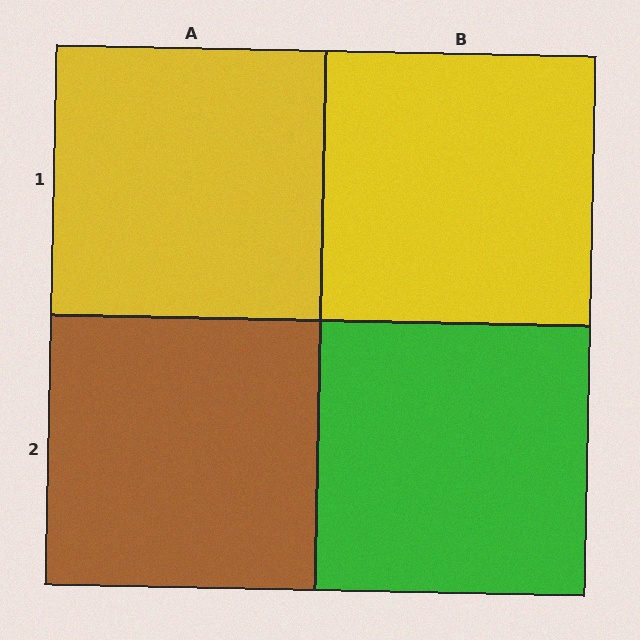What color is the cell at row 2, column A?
Brown.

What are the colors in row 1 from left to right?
Yellow, yellow.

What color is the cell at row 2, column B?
Green.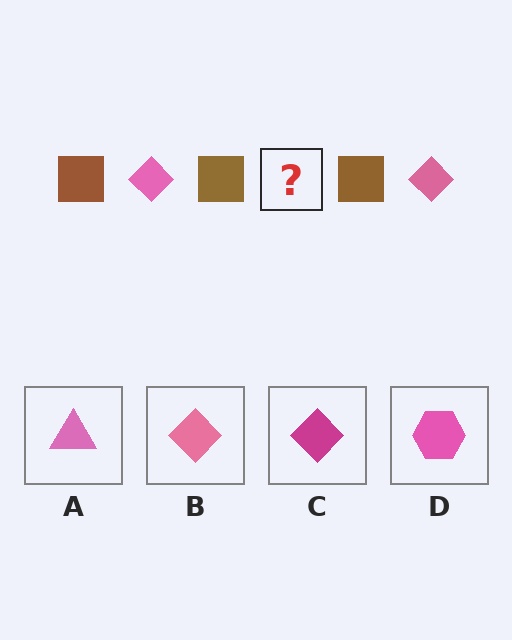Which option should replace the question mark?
Option B.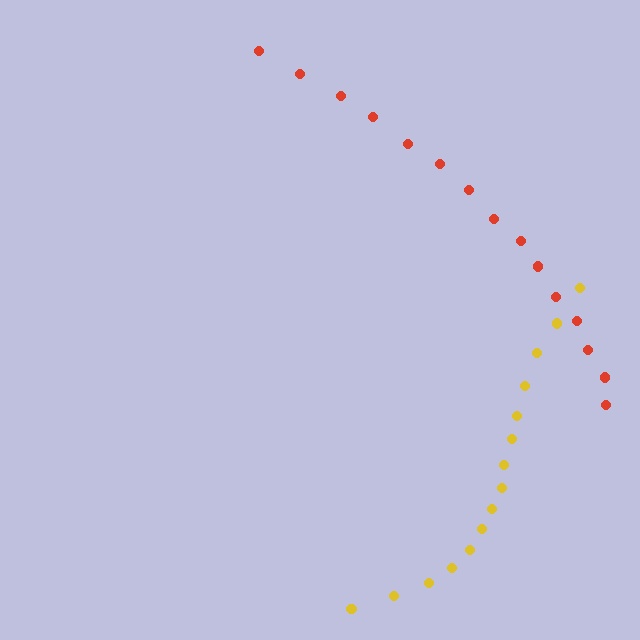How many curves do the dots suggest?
There are 2 distinct paths.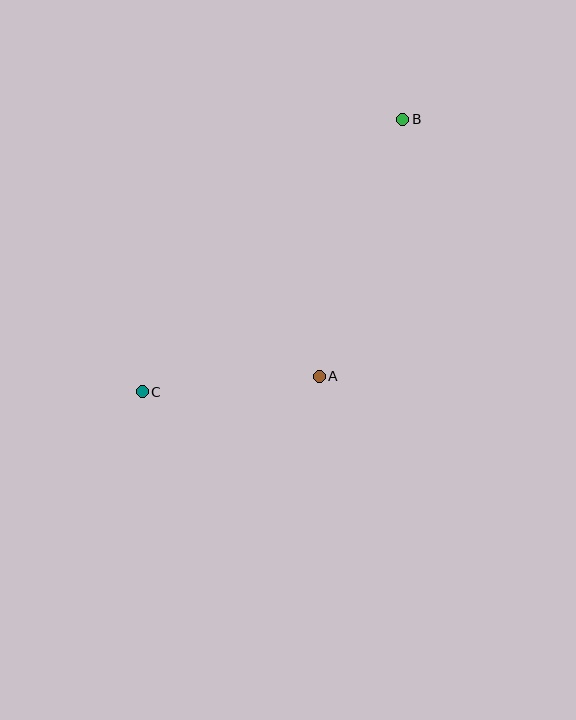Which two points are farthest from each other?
Points B and C are farthest from each other.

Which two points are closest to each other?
Points A and C are closest to each other.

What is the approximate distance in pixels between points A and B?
The distance between A and B is approximately 270 pixels.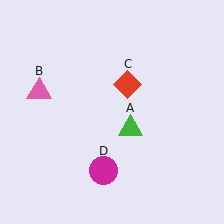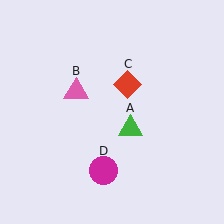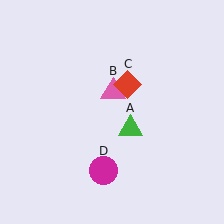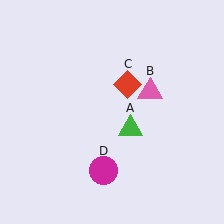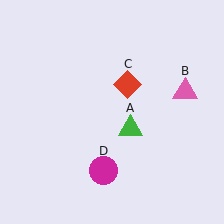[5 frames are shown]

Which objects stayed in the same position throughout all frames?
Green triangle (object A) and red diamond (object C) and magenta circle (object D) remained stationary.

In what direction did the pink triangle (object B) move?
The pink triangle (object B) moved right.